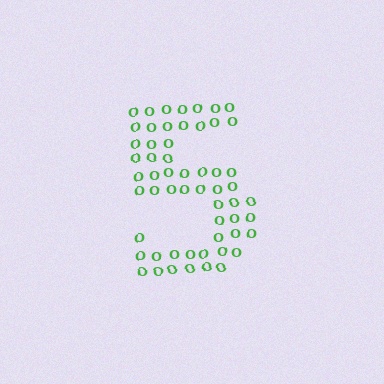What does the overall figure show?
The overall figure shows the digit 5.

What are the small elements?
The small elements are letter O's.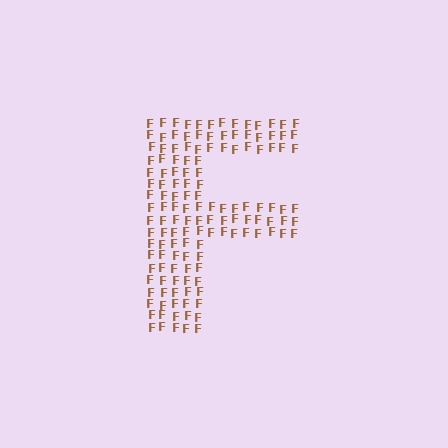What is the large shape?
The large shape is the letter F.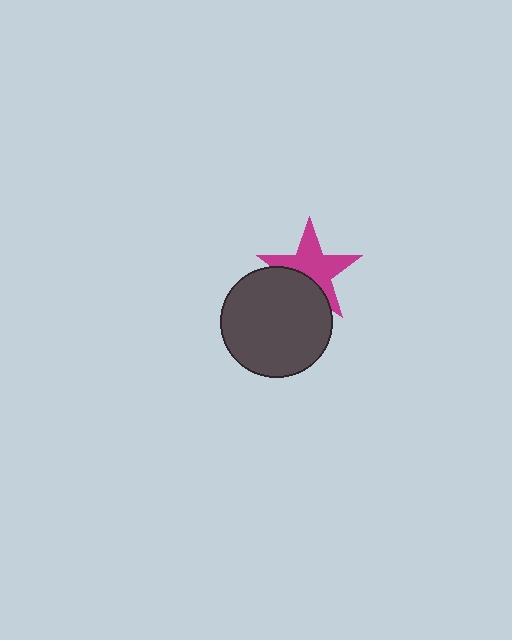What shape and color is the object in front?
The object in front is a dark gray circle.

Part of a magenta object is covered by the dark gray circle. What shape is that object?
It is a star.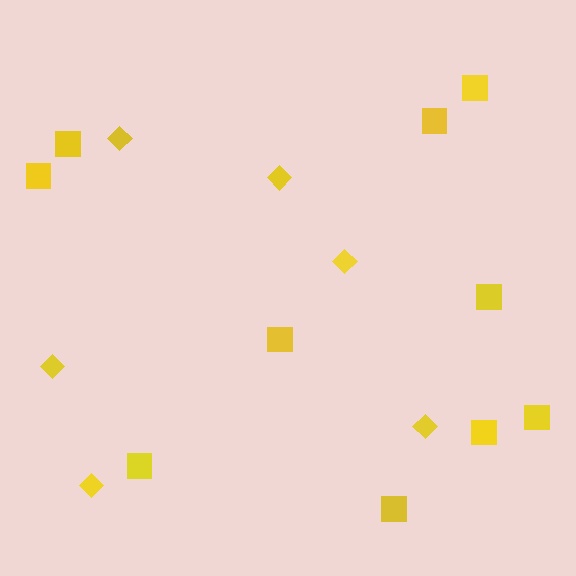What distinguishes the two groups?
There are 2 groups: one group of squares (10) and one group of diamonds (6).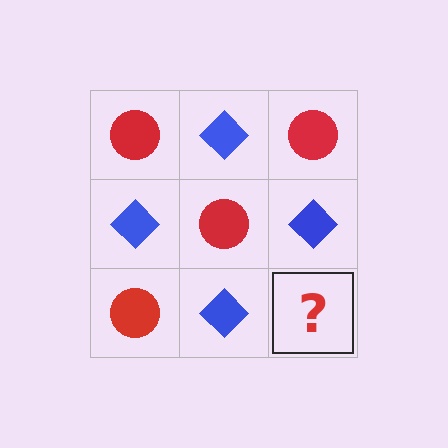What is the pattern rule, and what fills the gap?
The rule is that it alternates red circle and blue diamond in a checkerboard pattern. The gap should be filled with a red circle.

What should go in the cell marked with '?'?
The missing cell should contain a red circle.